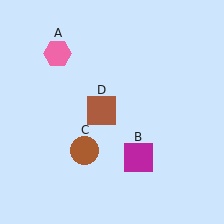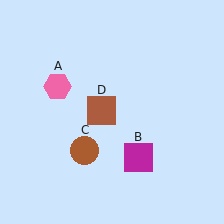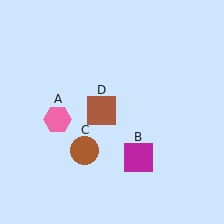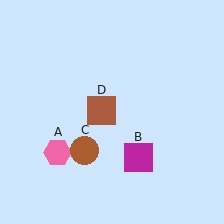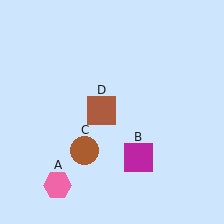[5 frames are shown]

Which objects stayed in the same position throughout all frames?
Magenta square (object B) and brown circle (object C) and brown square (object D) remained stationary.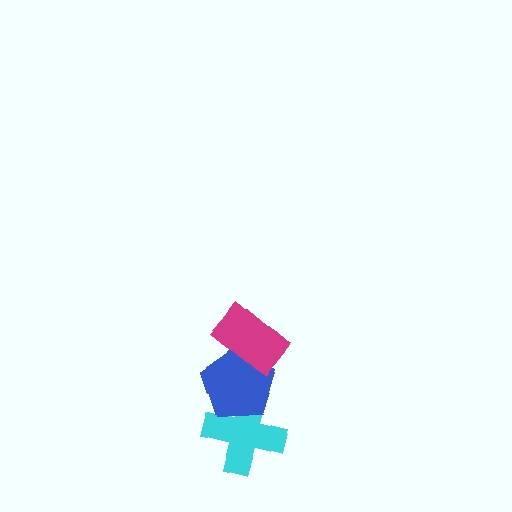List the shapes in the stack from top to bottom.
From top to bottom: the magenta rectangle, the blue pentagon, the cyan cross.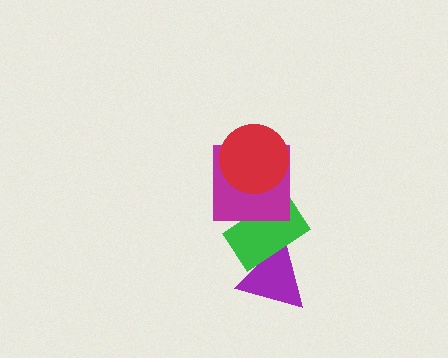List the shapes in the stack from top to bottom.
From top to bottom: the red circle, the magenta square, the green rectangle, the purple triangle.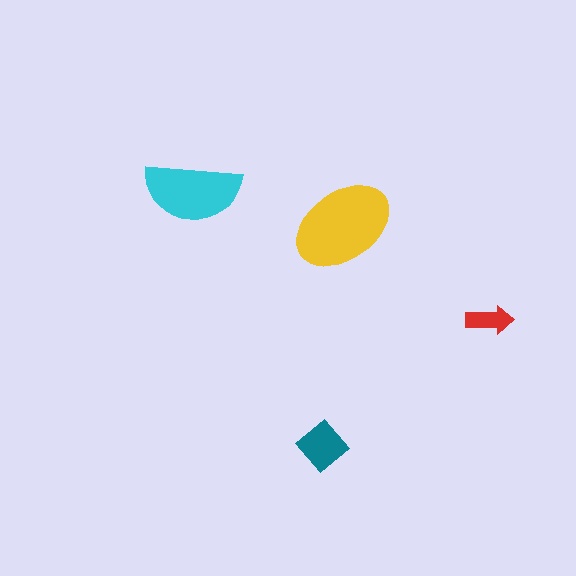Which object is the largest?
The yellow ellipse.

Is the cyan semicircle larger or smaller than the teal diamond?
Larger.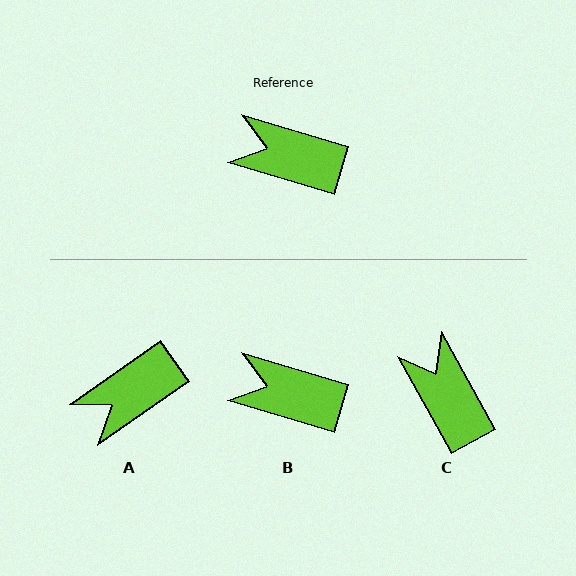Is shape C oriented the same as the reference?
No, it is off by about 44 degrees.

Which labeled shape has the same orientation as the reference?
B.